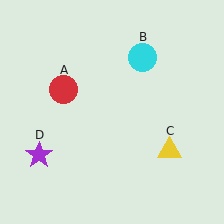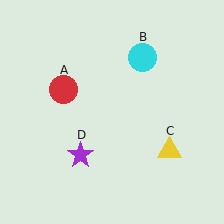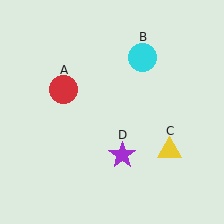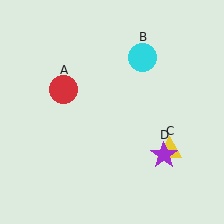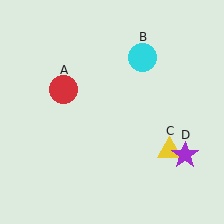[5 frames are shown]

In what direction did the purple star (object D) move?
The purple star (object D) moved right.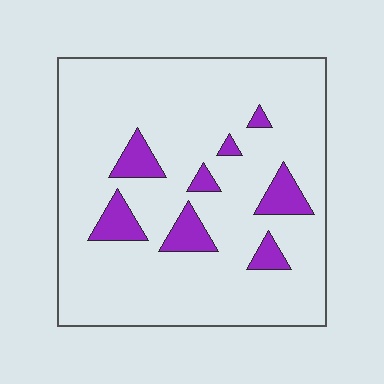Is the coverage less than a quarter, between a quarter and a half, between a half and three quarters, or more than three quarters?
Less than a quarter.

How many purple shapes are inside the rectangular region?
8.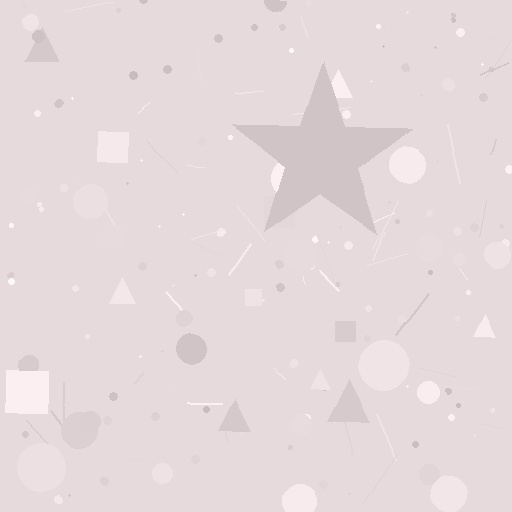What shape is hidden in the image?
A star is hidden in the image.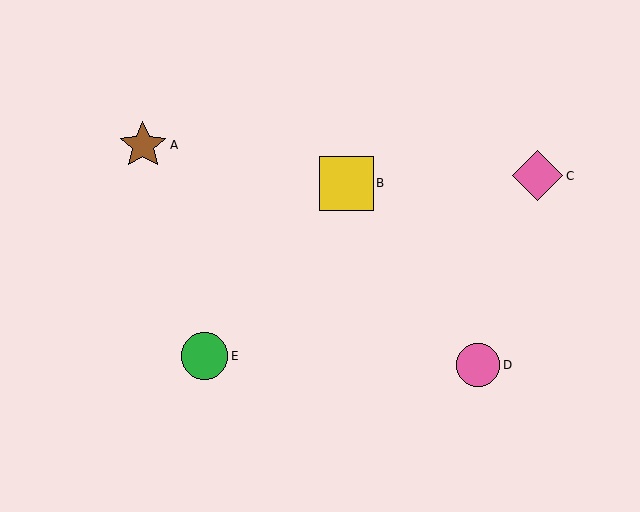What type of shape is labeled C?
Shape C is a pink diamond.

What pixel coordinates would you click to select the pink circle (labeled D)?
Click at (478, 365) to select the pink circle D.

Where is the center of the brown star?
The center of the brown star is at (143, 145).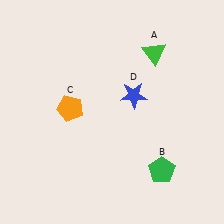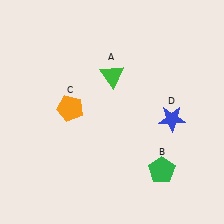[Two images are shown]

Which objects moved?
The objects that moved are: the green triangle (A), the blue star (D).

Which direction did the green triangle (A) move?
The green triangle (A) moved left.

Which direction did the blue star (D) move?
The blue star (D) moved right.